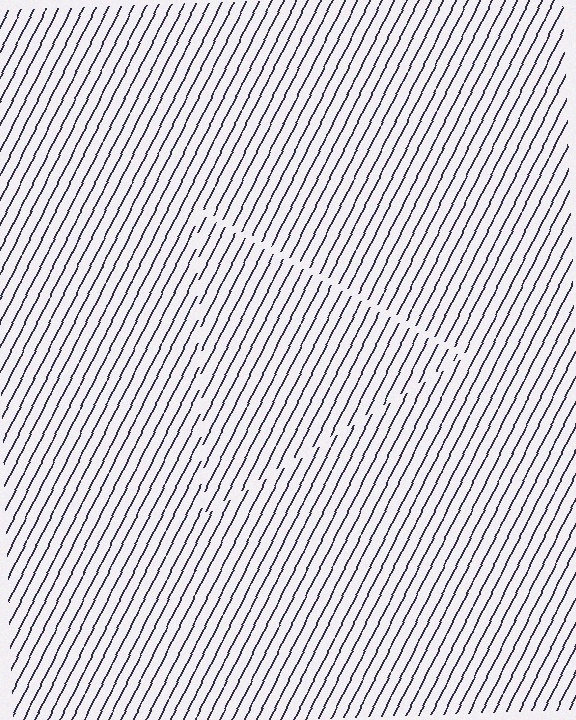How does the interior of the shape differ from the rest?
The interior of the shape contains the same grating, shifted by half a period — the contour is defined by the phase discontinuity where line-ends from the inner and outer gratings abut.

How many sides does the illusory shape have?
3 sides — the line-ends trace a triangle.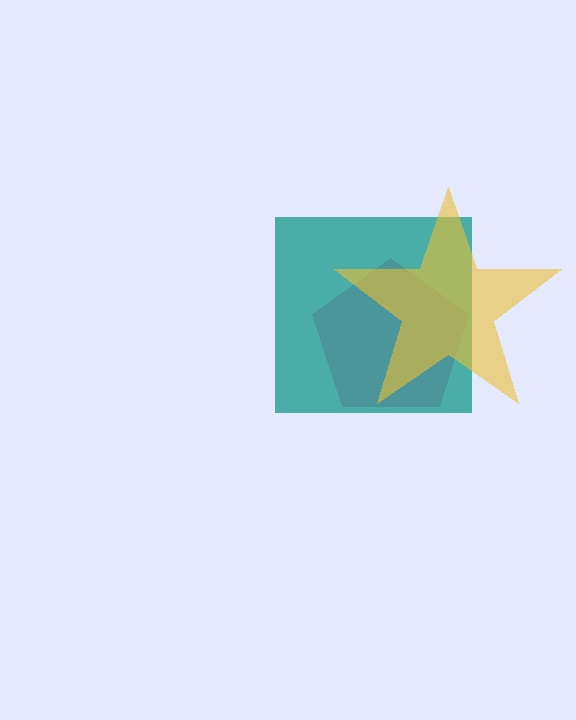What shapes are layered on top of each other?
The layered shapes are: a pink pentagon, a teal square, a yellow star.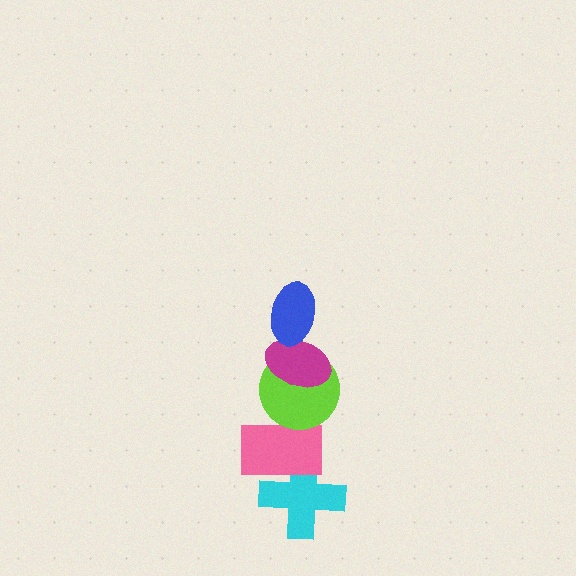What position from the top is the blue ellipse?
The blue ellipse is 1st from the top.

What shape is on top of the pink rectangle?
The lime circle is on top of the pink rectangle.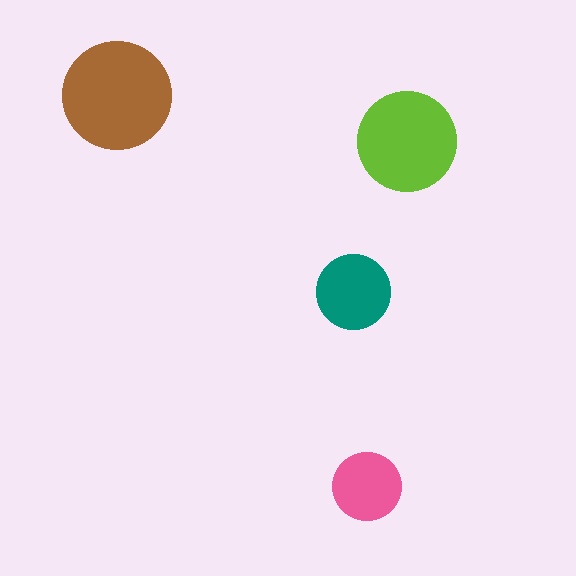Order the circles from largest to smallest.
the brown one, the lime one, the teal one, the pink one.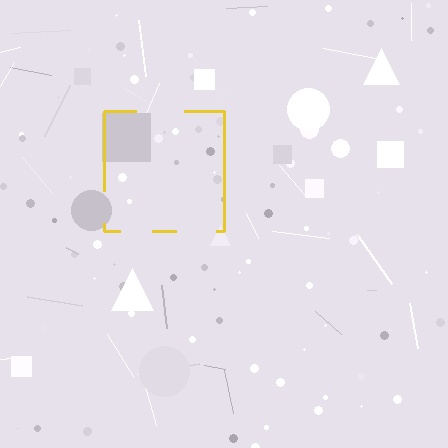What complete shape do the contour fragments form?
The contour fragments form a square.